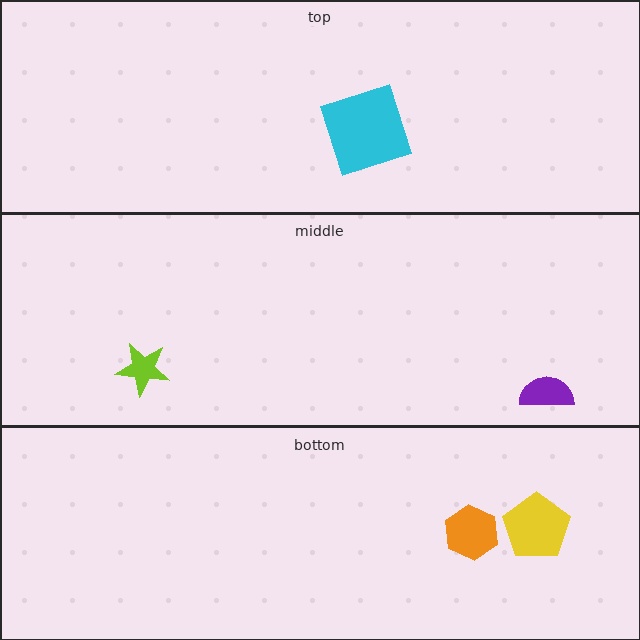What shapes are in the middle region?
The lime star, the purple semicircle.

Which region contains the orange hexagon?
The bottom region.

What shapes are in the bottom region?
The yellow pentagon, the orange hexagon.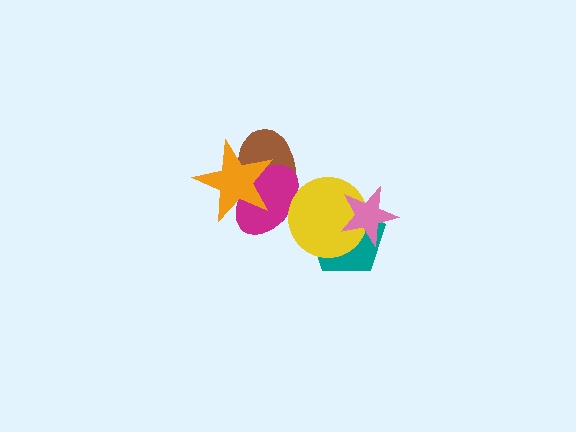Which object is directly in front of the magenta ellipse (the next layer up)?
The orange star is directly in front of the magenta ellipse.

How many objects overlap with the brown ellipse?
3 objects overlap with the brown ellipse.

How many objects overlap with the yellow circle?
4 objects overlap with the yellow circle.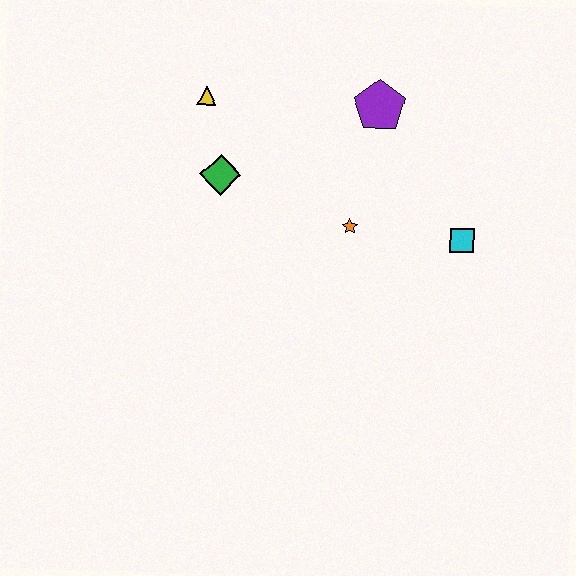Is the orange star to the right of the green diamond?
Yes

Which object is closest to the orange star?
The cyan square is closest to the orange star.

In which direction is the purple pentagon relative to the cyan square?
The purple pentagon is above the cyan square.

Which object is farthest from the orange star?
The yellow triangle is farthest from the orange star.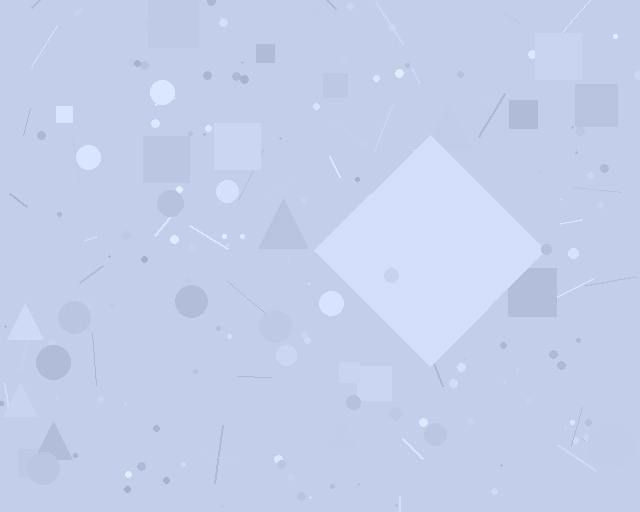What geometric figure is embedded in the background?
A diamond is embedded in the background.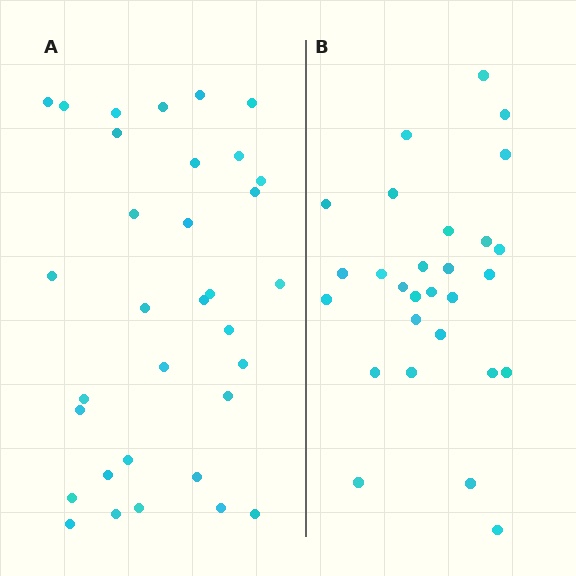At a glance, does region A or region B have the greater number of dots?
Region A (the left region) has more dots.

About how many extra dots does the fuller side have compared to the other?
Region A has about 5 more dots than region B.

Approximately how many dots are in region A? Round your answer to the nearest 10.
About 30 dots. (The exact count is 33, which rounds to 30.)